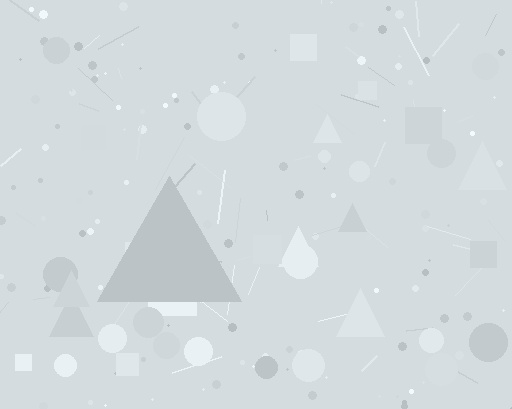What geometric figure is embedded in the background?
A triangle is embedded in the background.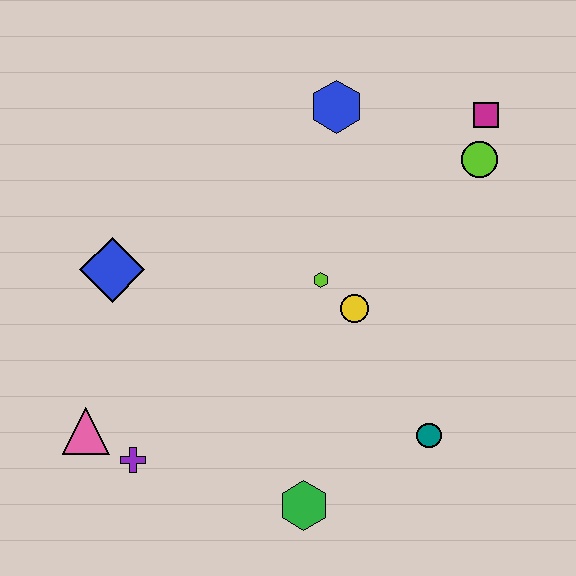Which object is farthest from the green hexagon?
The magenta square is farthest from the green hexagon.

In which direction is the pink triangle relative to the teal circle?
The pink triangle is to the left of the teal circle.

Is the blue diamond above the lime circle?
No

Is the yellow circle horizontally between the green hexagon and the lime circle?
Yes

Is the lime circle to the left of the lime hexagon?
No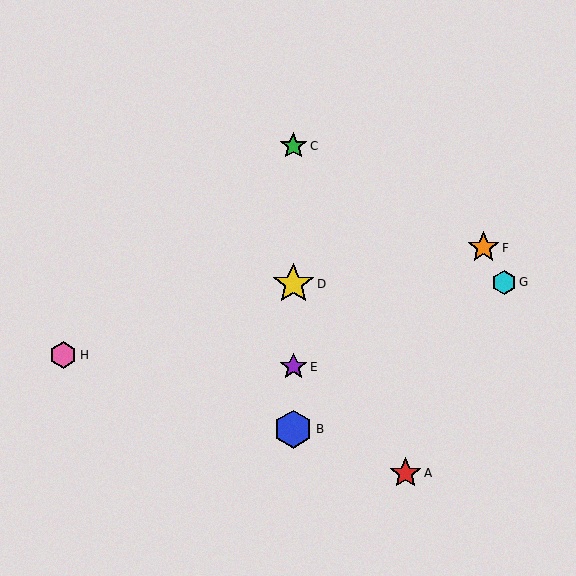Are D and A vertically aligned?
No, D is at x≈293 and A is at x≈406.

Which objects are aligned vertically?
Objects B, C, D, E are aligned vertically.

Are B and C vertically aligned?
Yes, both are at x≈293.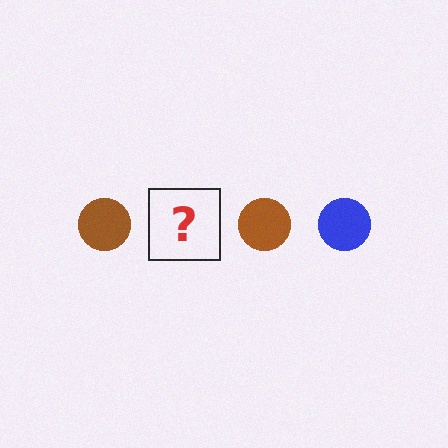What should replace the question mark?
The question mark should be replaced with a blue circle.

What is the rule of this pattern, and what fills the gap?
The rule is that the pattern cycles through brown, blue circles. The gap should be filled with a blue circle.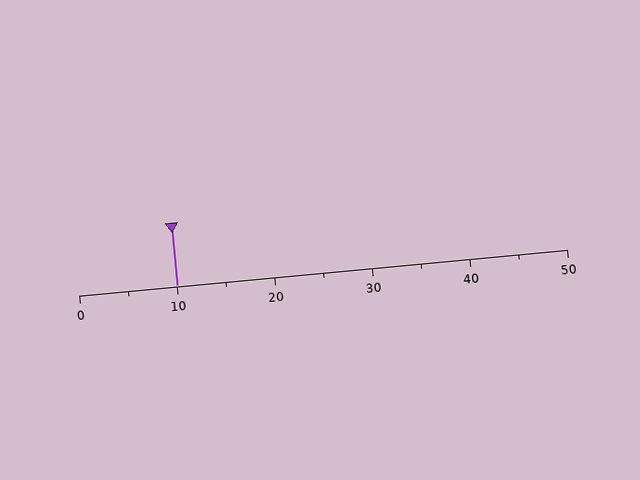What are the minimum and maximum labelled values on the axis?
The axis runs from 0 to 50.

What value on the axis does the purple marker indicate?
The marker indicates approximately 10.